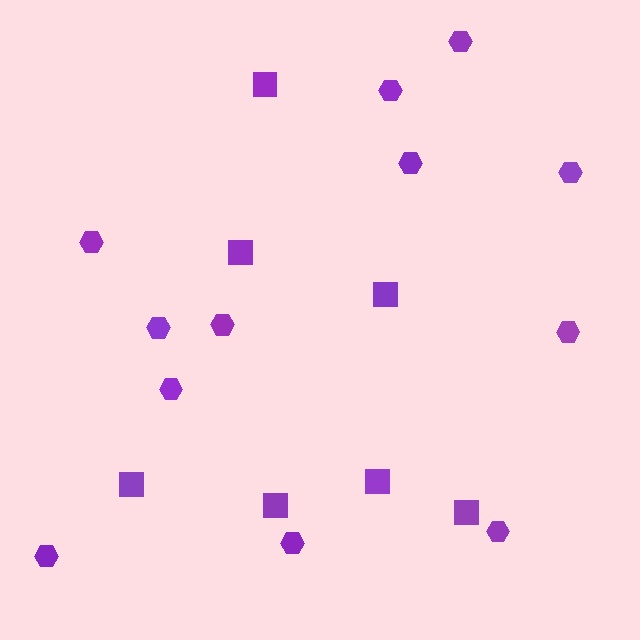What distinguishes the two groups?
There are 2 groups: one group of hexagons (12) and one group of squares (7).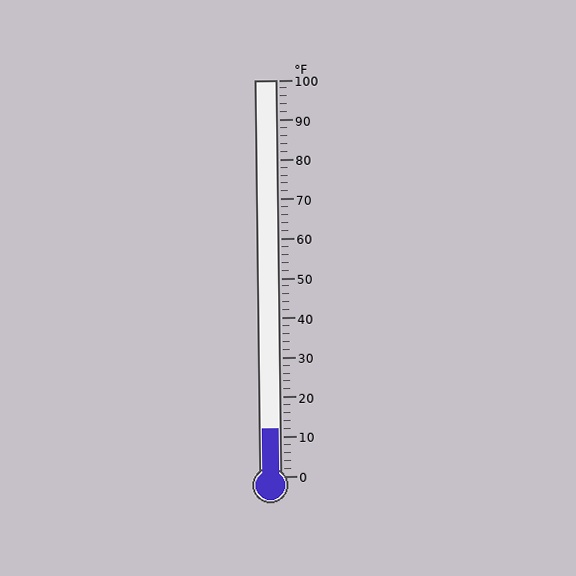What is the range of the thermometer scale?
The thermometer scale ranges from 0°F to 100°F.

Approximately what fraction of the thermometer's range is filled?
The thermometer is filled to approximately 10% of its range.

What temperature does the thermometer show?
The thermometer shows approximately 12°F.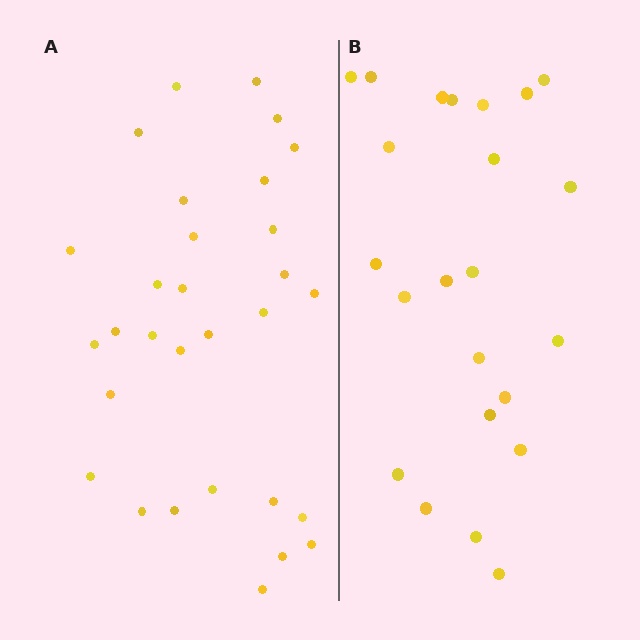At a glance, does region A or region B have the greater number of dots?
Region A (the left region) has more dots.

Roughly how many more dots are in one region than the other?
Region A has roughly 8 or so more dots than region B.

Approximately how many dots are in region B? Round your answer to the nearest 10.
About 20 dots. (The exact count is 23, which rounds to 20.)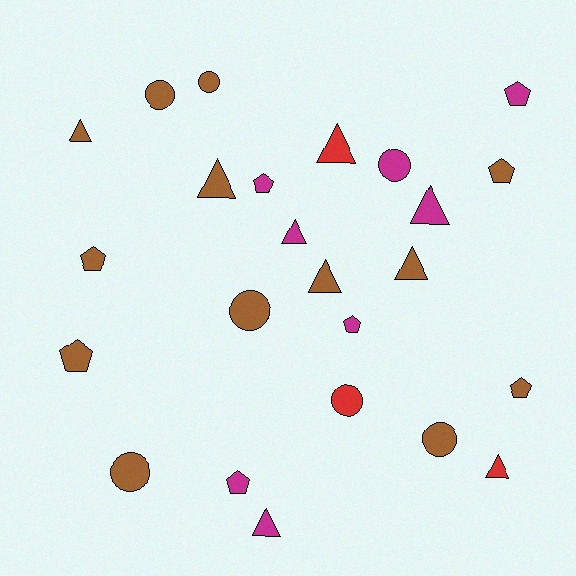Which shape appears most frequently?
Triangle, with 9 objects.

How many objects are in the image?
There are 24 objects.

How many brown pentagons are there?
There are 4 brown pentagons.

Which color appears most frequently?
Brown, with 13 objects.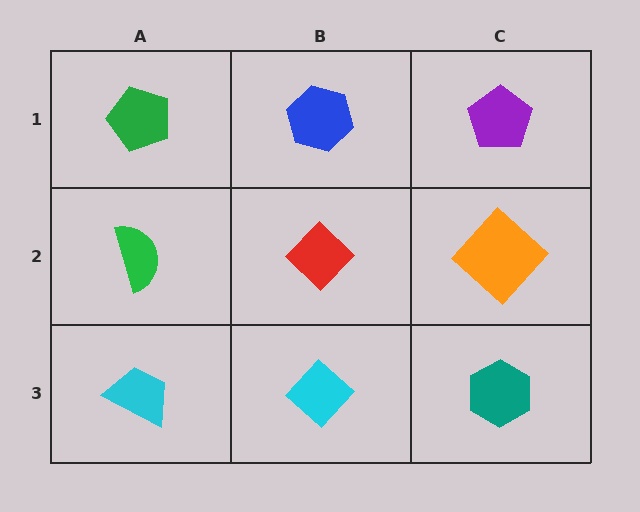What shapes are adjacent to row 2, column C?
A purple pentagon (row 1, column C), a teal hexagon (row 3, column C), a red diamond (row 2, column B).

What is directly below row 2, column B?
A cyan diamond.